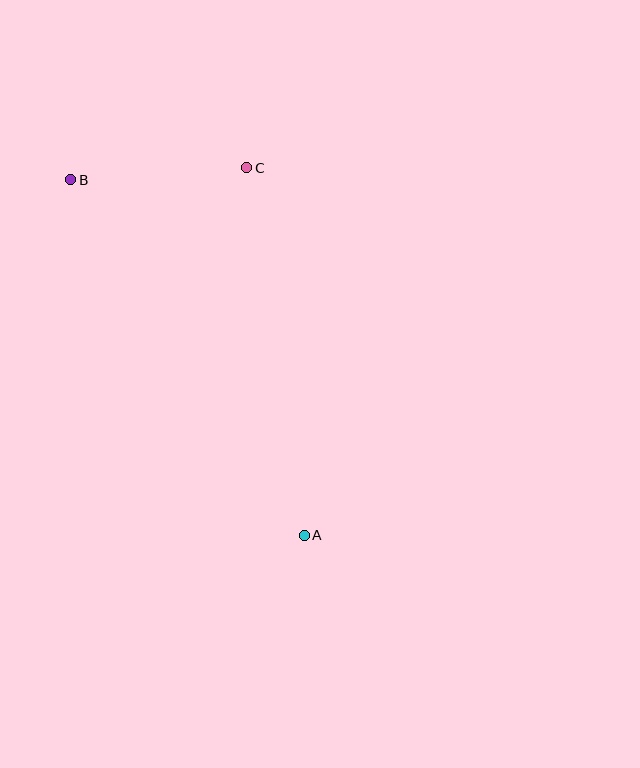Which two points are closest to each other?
Points B and C are closest to each other.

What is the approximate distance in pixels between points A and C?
The distance between A and C is approximately 372 pixels.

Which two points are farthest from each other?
Points A and B are farthest from each other.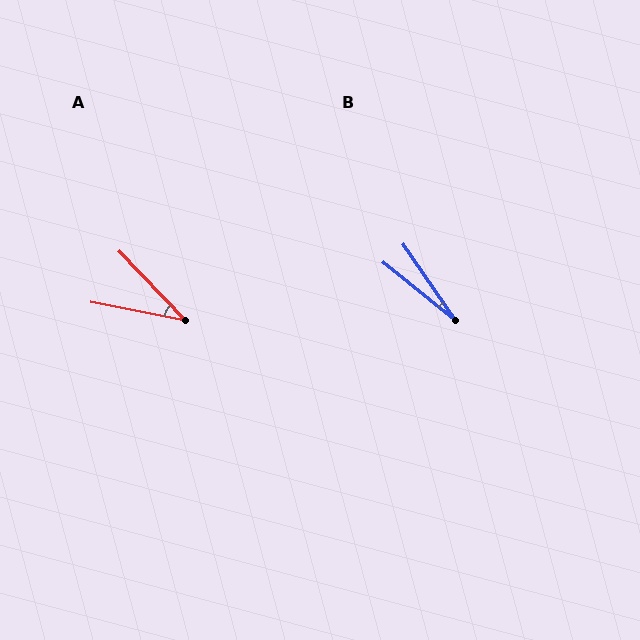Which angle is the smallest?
B, at approximately 17 degrees.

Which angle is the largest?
A, at approximately 35 degrees.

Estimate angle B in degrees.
Approximately 17 degrees.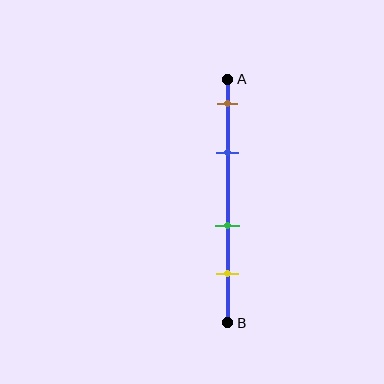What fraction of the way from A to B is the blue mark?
The blue mark is approximately 30% (0.3) of the way from A to B.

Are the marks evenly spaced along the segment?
No, the marks are not evenly spaced.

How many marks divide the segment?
There are 4 marks dividing the segment.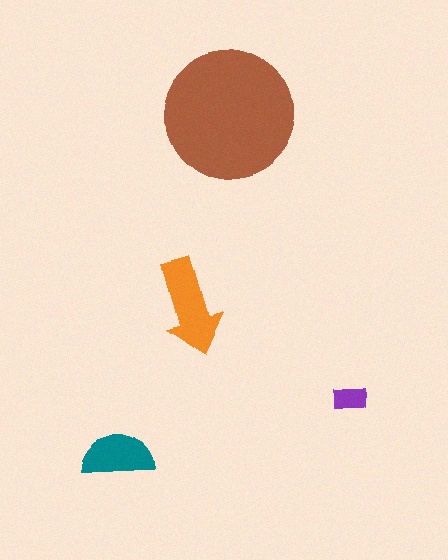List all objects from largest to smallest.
The brown circle, the orange arrow, the teal semicircle, the purple rectangle.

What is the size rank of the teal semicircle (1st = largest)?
3rd.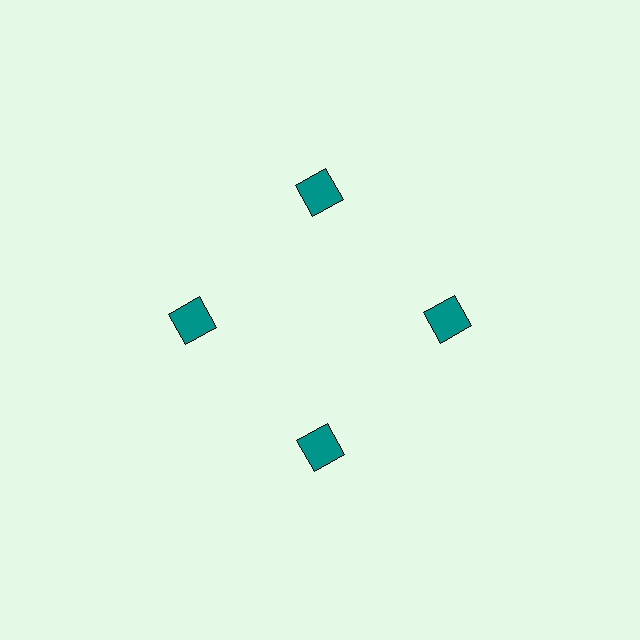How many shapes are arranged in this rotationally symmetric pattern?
There are 4 shapes, arranged in 4 groups of 1.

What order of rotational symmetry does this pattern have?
This pattern has 4-fold rotational symmetry.